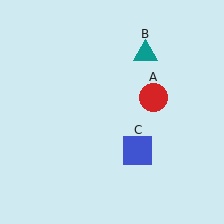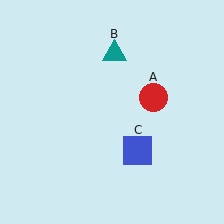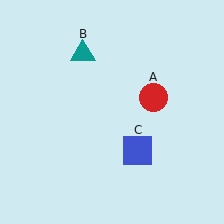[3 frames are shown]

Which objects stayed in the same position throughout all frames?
Red circle (object A) and blue square (object C) remained stationary.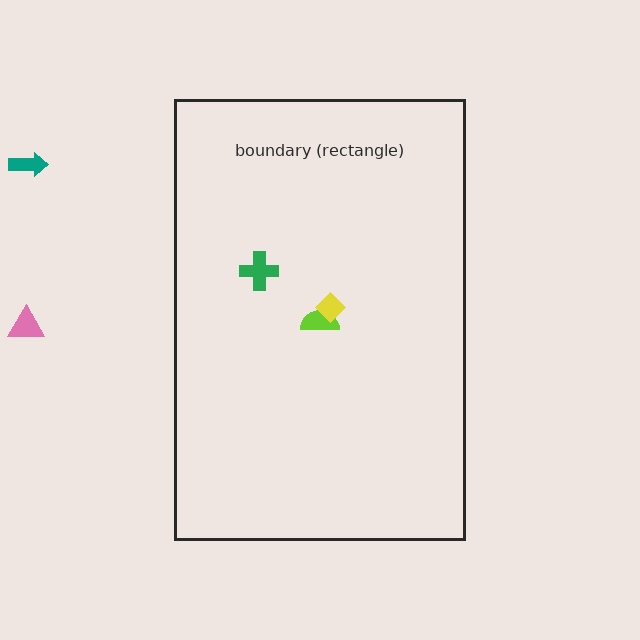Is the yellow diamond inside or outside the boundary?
Inside.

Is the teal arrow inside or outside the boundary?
Outside.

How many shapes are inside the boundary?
3 inside, 2 outside.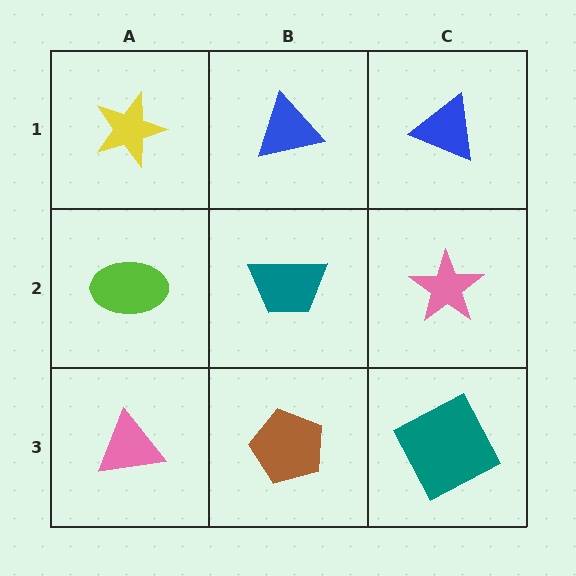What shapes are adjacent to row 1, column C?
A pink star (row 2, column C), a blue triangle (row 1, column B).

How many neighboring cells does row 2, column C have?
3.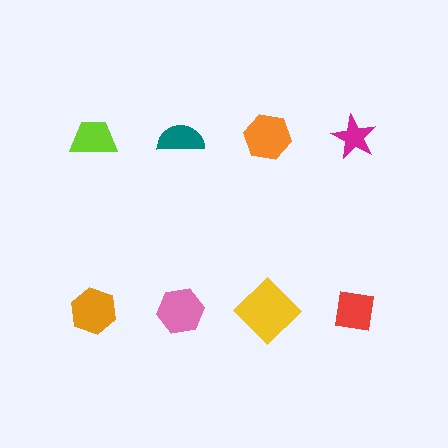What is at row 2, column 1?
An orange hexagon.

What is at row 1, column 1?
A lime trapezoid.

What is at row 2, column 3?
A yellow diamond.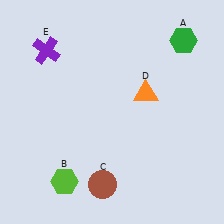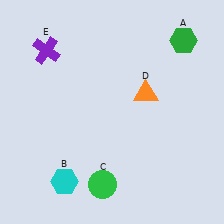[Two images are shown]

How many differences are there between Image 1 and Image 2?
There are 2 differences between the two images.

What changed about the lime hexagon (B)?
In Image 1, B is lime. In Image 2, it changed to cyan.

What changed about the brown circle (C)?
In Image 1, C is brown. In Image 2, it changed to green.